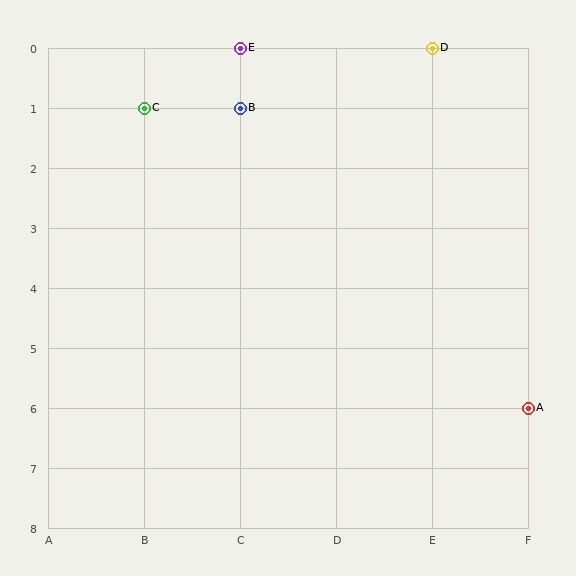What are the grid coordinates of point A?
Point A is at grid coordinates (F, 6).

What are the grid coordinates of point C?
Point C is at grid coordinates (B, 1).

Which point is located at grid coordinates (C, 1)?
Point B is at (C, 1).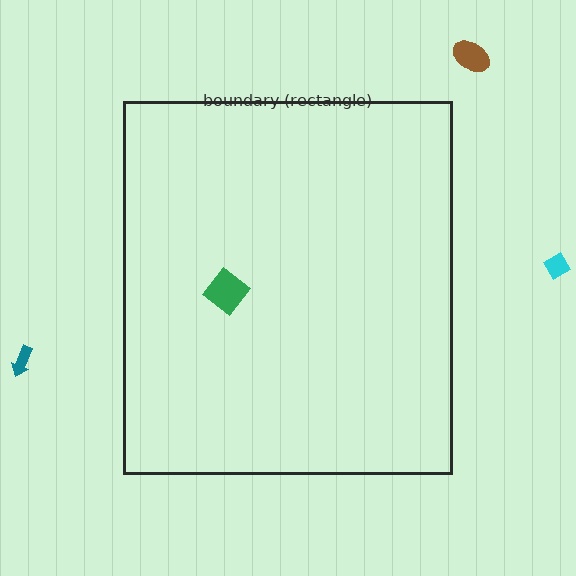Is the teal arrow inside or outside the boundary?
Outside.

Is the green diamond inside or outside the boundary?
Inside.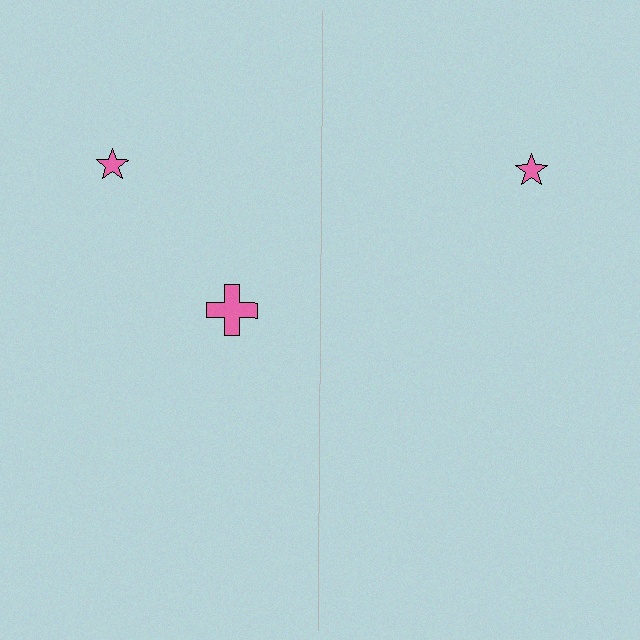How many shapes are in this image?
There are 3 shapes in this image.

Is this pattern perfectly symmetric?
No, the pattern is not perfectly symmetric. A pink cross is missing from the right side.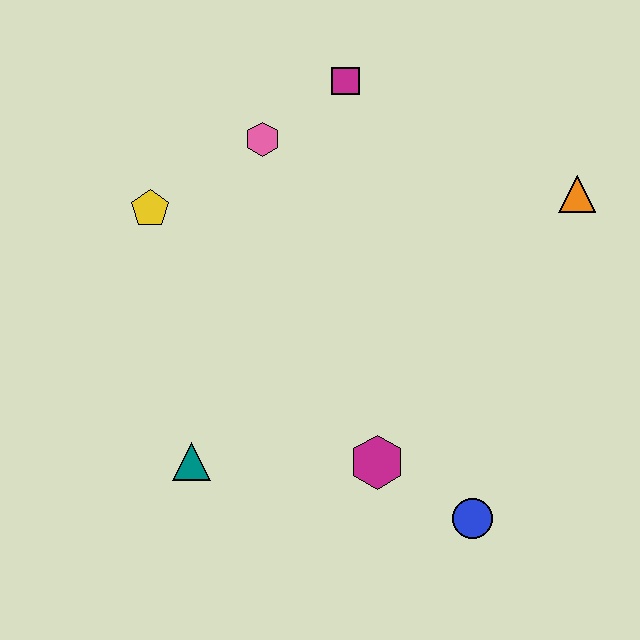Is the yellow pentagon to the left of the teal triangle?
Yes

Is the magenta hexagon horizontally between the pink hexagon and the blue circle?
Yes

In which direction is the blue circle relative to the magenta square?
The blue circle is below the magenta square.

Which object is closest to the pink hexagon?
The magenta square is closest to the pink hexagon.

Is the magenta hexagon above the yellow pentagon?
No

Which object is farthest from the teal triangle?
The orange triangle is farthest from the teal triangle.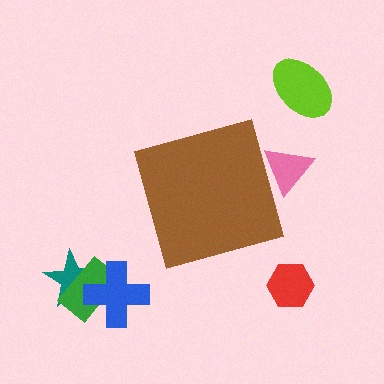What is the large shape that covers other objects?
A brown diamond.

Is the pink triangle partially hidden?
Yes, the pink triangle is partially hidden behind the brown diamond.